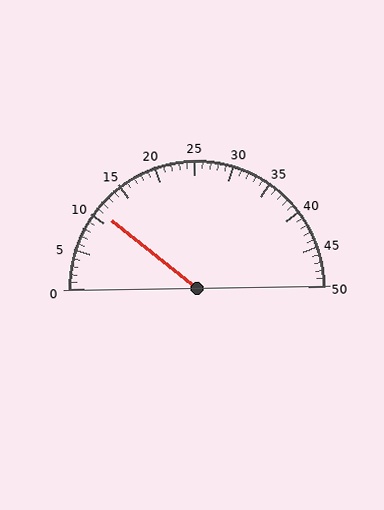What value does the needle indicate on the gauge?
The needle indicates approximately 11.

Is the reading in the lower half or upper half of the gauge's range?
The reading is in the lower half of the range (0 to 50).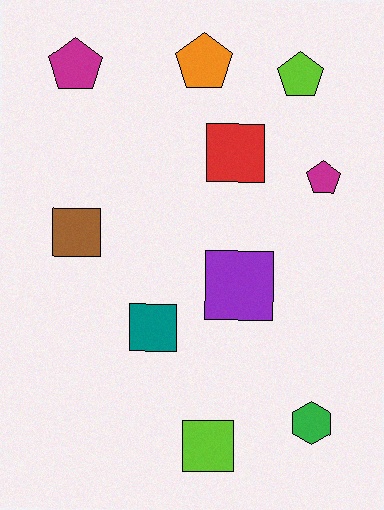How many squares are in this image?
There are 5 squares.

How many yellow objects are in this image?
There are no yellow objects.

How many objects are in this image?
There are 10 objects.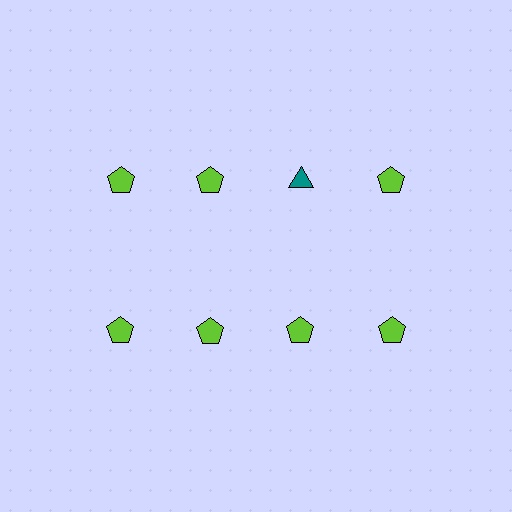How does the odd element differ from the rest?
It differs in both color (teal instead of lime) and shape (triangle instead of pentagon).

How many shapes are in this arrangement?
There are 8 shapes arranged in a grid pattern.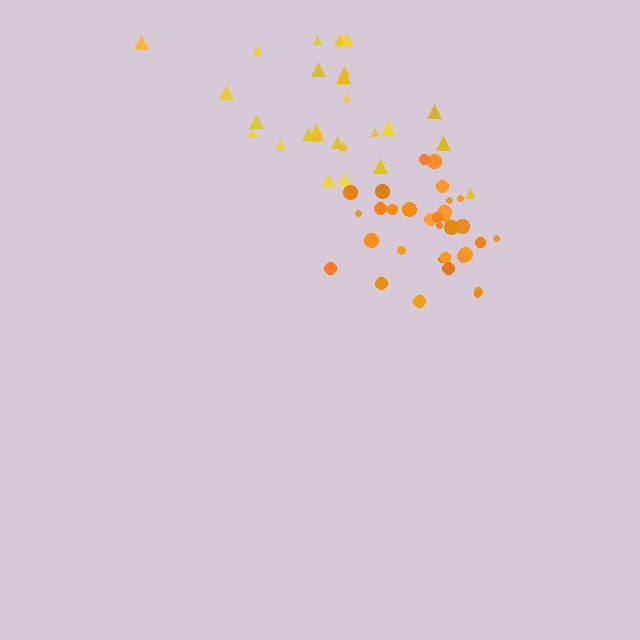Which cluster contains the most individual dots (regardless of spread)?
Orange (32).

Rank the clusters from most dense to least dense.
orange, yellow.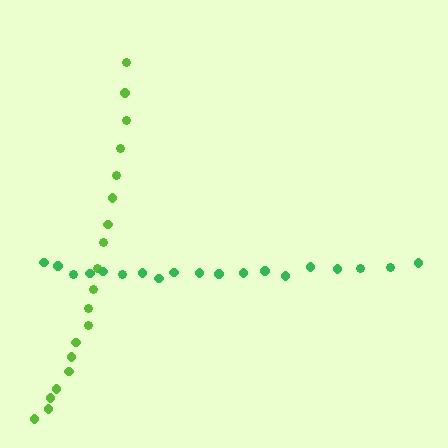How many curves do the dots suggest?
There are 2 distinct paths.